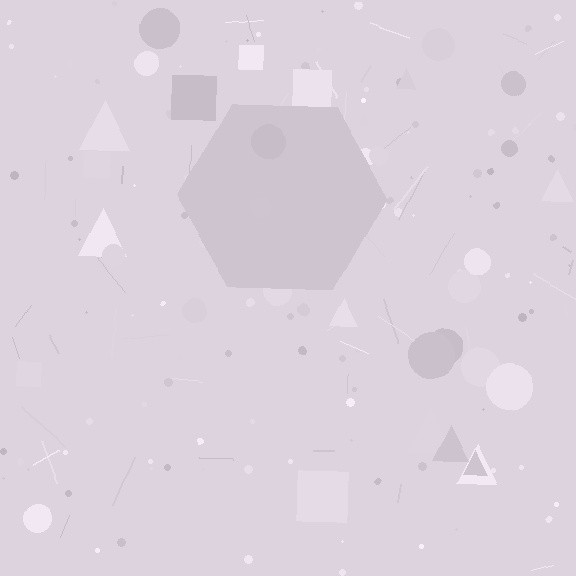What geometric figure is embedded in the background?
A hexagon is embedded in the background.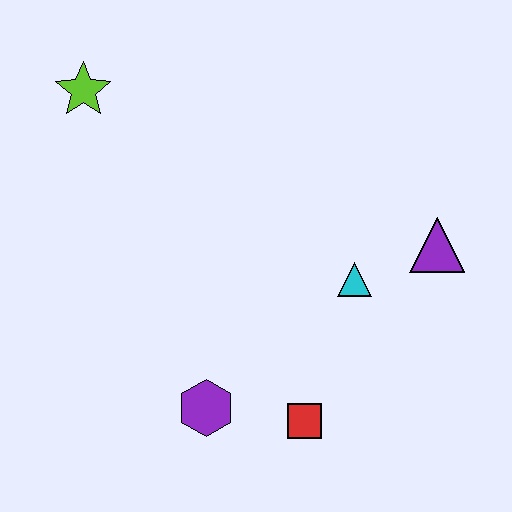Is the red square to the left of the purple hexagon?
No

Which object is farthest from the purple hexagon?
The lime star is farthest from the purple hexagon.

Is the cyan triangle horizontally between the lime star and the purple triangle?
Yes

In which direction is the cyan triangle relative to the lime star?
The cyan triangle is to the right of the lime star.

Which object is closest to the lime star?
The cyan triangle is closest to the lime star.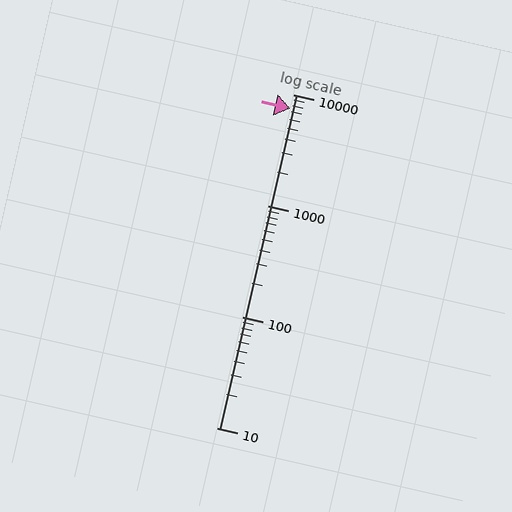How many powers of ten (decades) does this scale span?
The scale spans 3 decades, from 10 to 10000.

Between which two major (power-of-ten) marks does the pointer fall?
The pointer is between 1000 and 10000.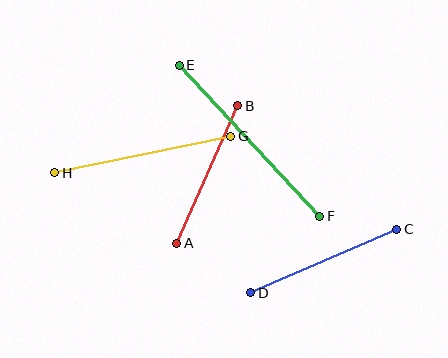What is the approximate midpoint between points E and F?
The midpoint is at approximately (250, 141) pixels.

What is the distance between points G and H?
The distance is approximately 180 pixels.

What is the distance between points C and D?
The distance is approximately 159 pixels.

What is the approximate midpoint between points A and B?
The midpoint is at approximately (207, 174) pixels.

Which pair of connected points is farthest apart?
Points E and F are farthest apart.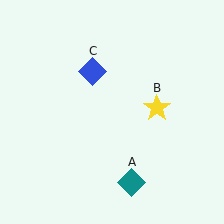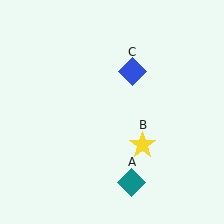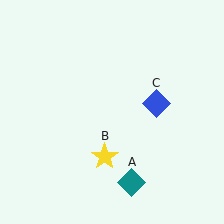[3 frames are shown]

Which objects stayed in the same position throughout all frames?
Teal diamond (object A) remained stationary.